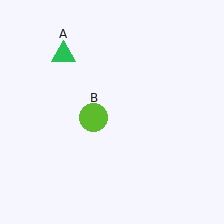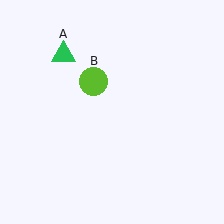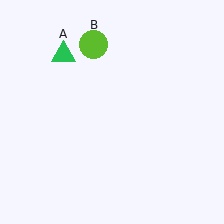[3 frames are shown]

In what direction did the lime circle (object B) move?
The lime circle (object B) moved up.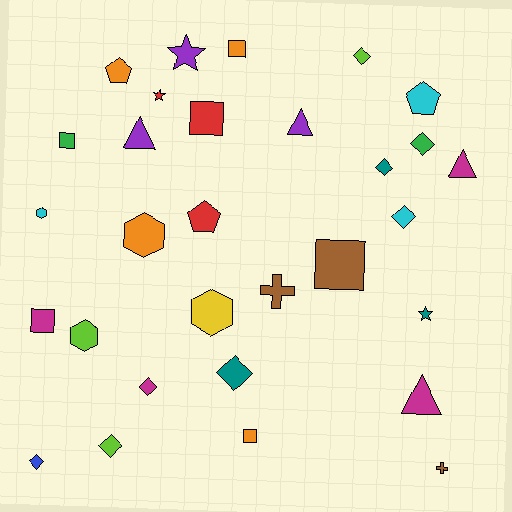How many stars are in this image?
There are 3 stars.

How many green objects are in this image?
There are 2 green objects.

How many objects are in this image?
There are 30 objects.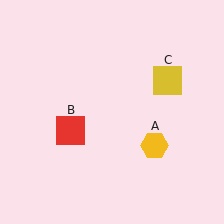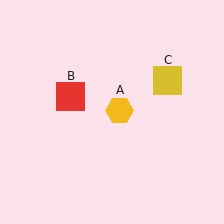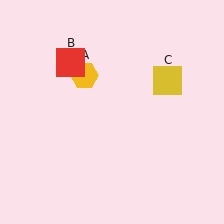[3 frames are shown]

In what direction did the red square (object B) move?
The red square (object B) moved up.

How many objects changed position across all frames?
2 objects changed position: yellow hexagon (object A), red square (object B).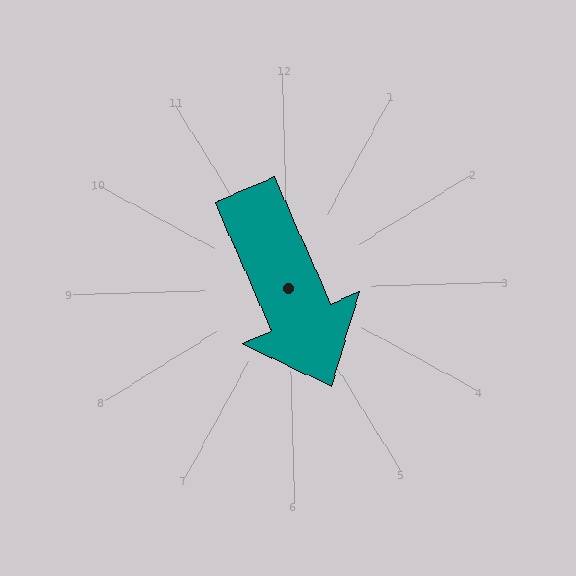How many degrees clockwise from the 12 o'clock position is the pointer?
Approximately 158 degrees.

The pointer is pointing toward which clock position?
Roughly 5 o'clock.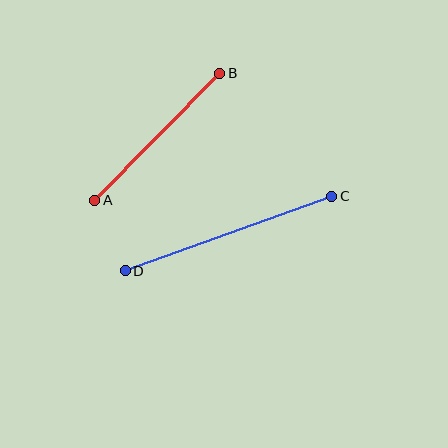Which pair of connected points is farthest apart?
Points C and D are farthest apart.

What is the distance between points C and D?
The distance is approximately 220 pixels.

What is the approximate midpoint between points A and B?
The midpoint is at approximately (157, 137) pixels.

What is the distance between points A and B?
The distance is approximately 178 pixels.